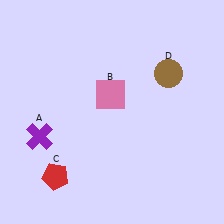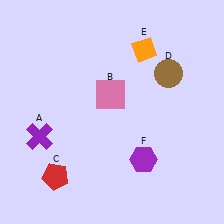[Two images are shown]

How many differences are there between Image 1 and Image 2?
There are 2 differences between the two images.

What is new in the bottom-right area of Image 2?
A purple hexagon (F) was added in the bottom-right area of Image 2.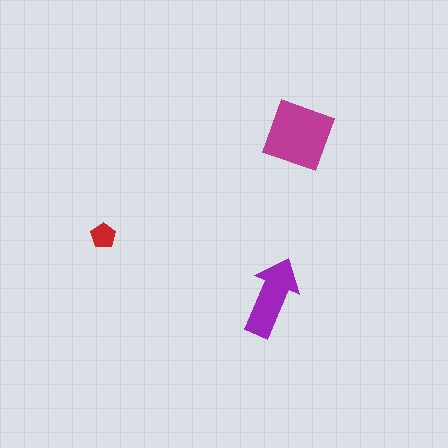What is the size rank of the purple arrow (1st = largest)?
2nd.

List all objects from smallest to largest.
The red pentagon, the purple arrow, the magenta diamond.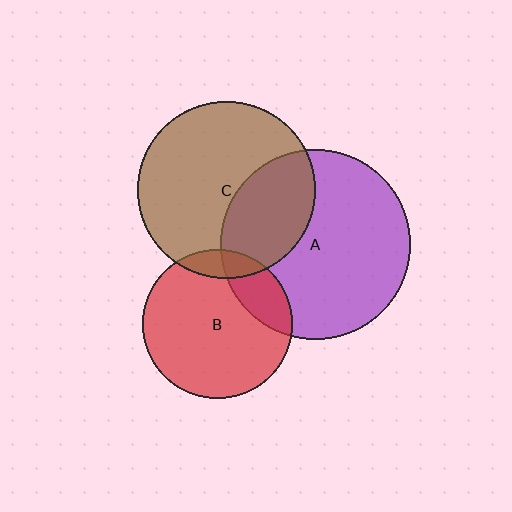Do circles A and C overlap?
Yes.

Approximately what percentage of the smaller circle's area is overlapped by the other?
Approximately 35%.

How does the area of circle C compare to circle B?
Approximately 1.4 times.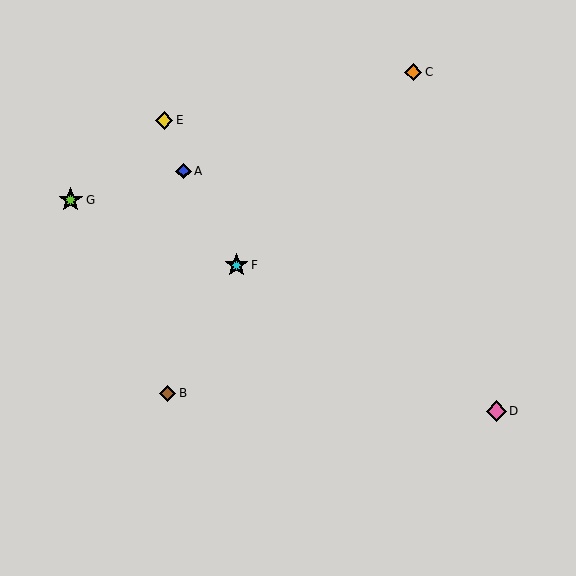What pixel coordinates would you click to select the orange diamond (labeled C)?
Click at (413, 72) to select the orange diamond C.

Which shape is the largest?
The lime star (labeled G) is the largest.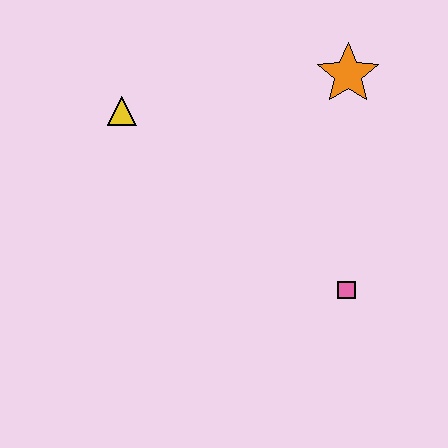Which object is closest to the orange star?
The pink square is closest to the orange star.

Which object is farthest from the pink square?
The yellow triangle is farthest from the pink square.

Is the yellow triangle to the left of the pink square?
Yes